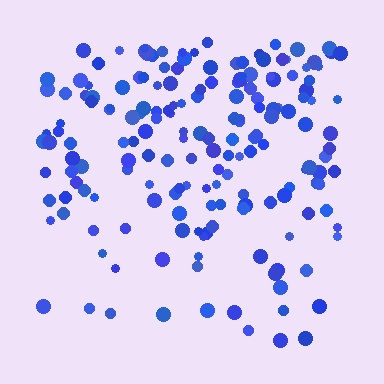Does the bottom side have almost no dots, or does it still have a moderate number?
Still a moderate number, just noticeably fewer than the top.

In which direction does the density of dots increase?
From bottom to top, with the top side densest.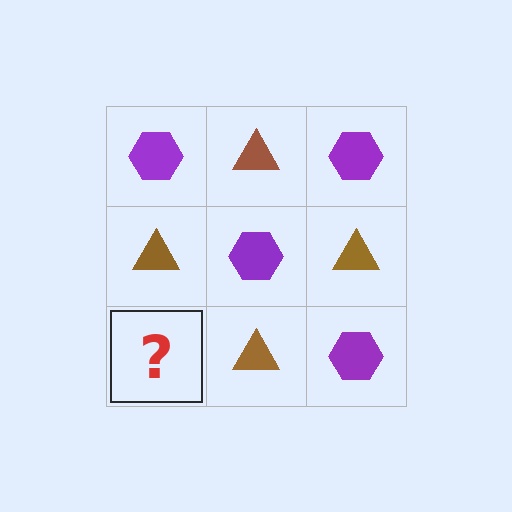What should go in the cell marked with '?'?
The missing cell should contain a purple hexagon.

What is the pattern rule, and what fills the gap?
The rule is that it alternates purple hexagon and brown triangle in a checkerboard pattern. The gap should be filled with a purple hexagon.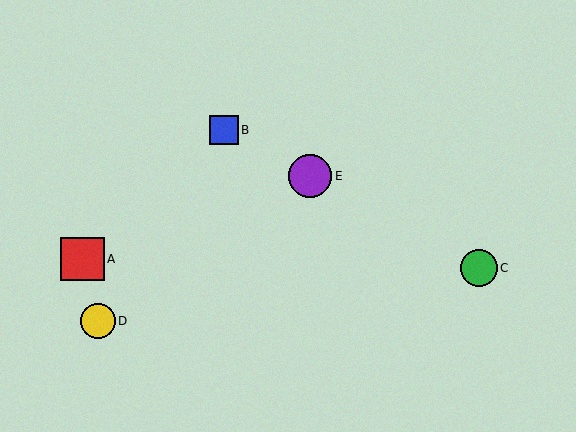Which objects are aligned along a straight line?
Objects B, C, E are aligned along a straight line.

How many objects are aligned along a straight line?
3 objects (B, C, E) are aligned along a straight line.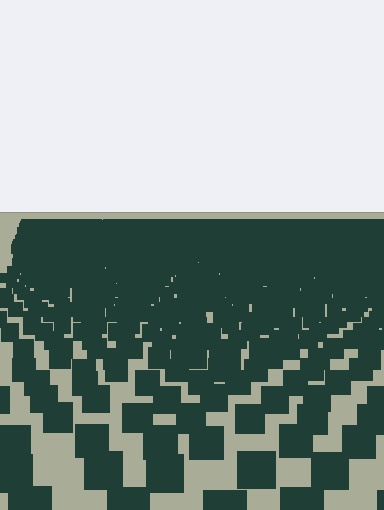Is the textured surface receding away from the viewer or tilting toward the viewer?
The surface is receding away from the viewer. Texture elements get smaller and denser toward the top.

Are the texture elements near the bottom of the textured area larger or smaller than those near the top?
Larger. Near the bottom, elements are closer to the viewer and appear at a bigger on-screen size.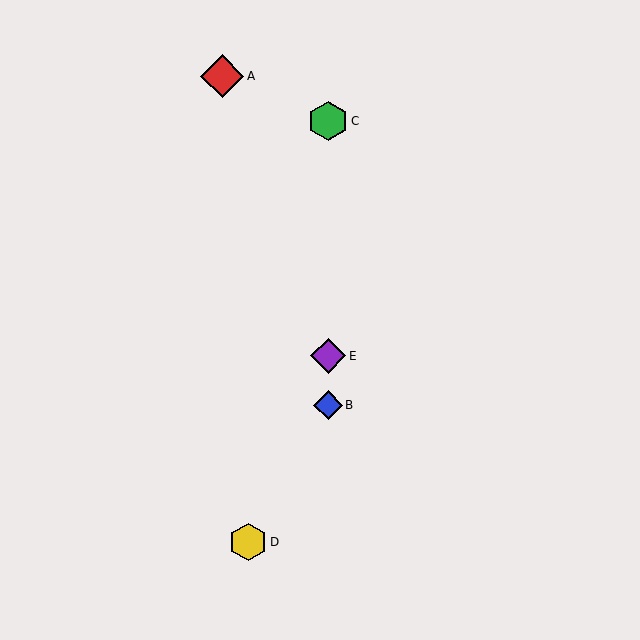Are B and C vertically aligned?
Yes, both are at x≈328.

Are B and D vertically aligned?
No, B is at x≈328 and D is at x≈248.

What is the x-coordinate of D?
Object D is at x≈248.